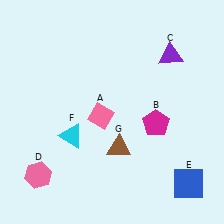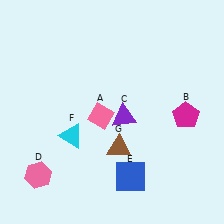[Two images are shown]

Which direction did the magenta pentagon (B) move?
The magenta pentagon (B) moved right.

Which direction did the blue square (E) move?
The blue square (E) moved left.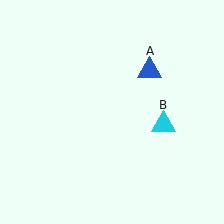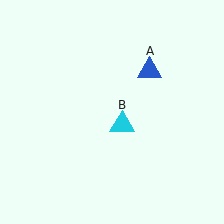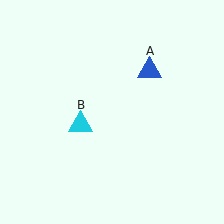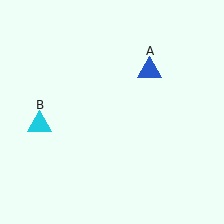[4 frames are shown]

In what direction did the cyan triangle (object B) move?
The cyan triangle (object B) moved left.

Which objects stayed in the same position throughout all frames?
Blue triangle (object A) remained stationary.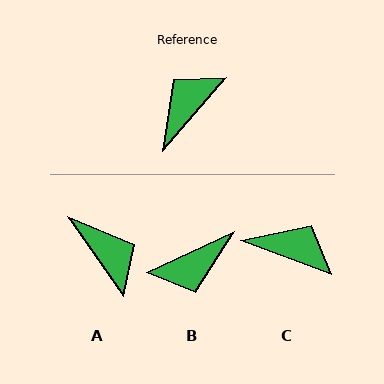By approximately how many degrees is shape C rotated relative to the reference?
Approximately 70 degrees clockwise.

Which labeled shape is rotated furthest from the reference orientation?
B, about 155 degrees away.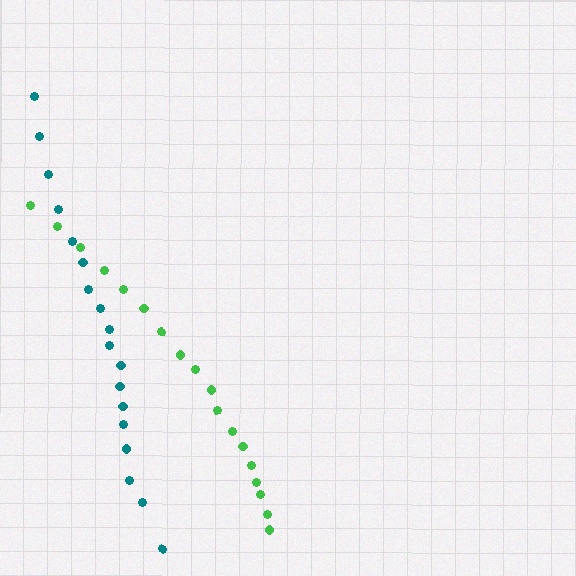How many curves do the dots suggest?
There are 2 distinct paths.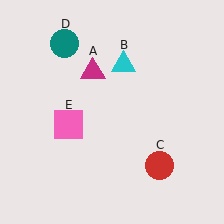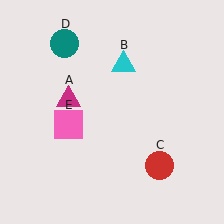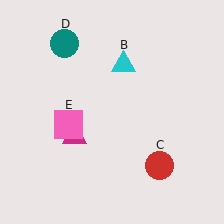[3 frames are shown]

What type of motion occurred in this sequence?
The magenta triangle (object A) rotated counterclockwise around the center of the scene.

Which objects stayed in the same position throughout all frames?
Cyan triangle (object B) and red circle (object C) and teal circle (object D) and pink square (object E) remained stationary.